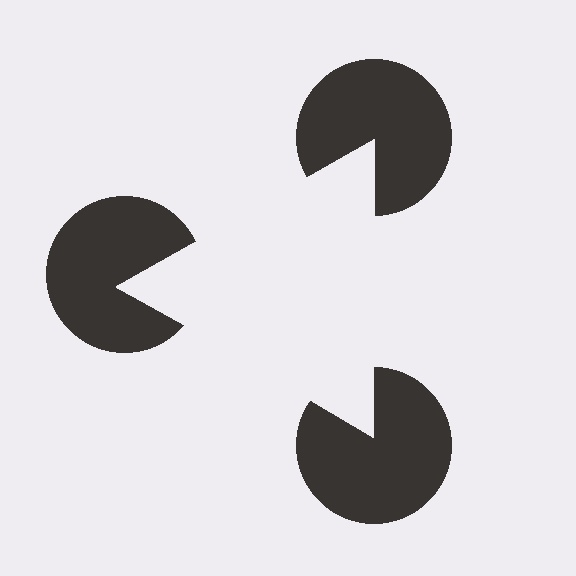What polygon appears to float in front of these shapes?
An illusory triangle — its edges are inferred from the aligned wedge cuts in the pac-man discs, not physically drawn.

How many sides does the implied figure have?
3 sides.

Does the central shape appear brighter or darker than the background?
It typically appears slightly brighter than the background, even though no actual brightness change is drawn.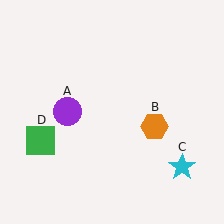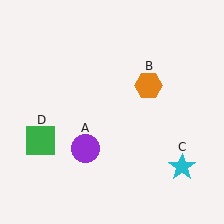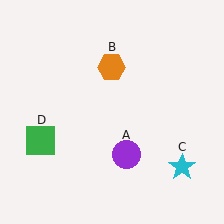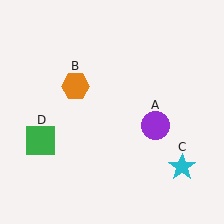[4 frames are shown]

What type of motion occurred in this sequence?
The purple circle (object A), orange hexagon (object B) rotated counterclockwise around the center of the scene.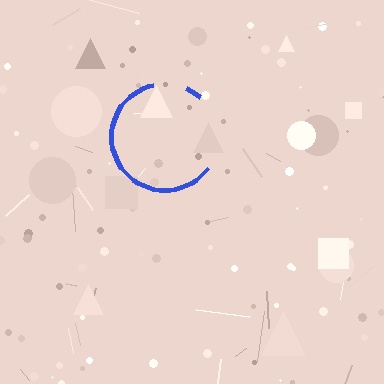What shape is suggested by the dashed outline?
The dashed outline suggests a circle.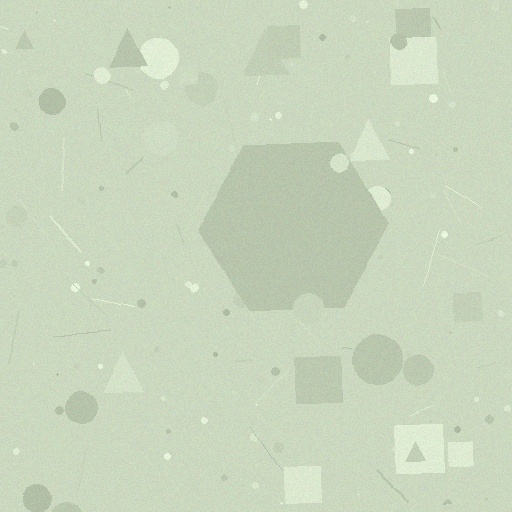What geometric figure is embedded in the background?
A hexagon is embedded in the background.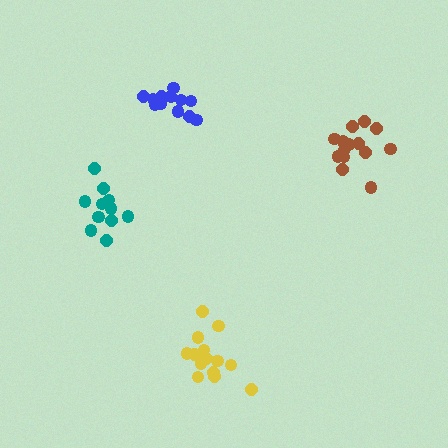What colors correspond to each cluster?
The clusters are colored: blue, yellow, brown, teal.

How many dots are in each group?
Group 1: 12 dots, Group 2: 14 dots, Group 3: 15 dots, Group 4: 12 dots (53 total).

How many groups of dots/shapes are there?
There are 4 groups.